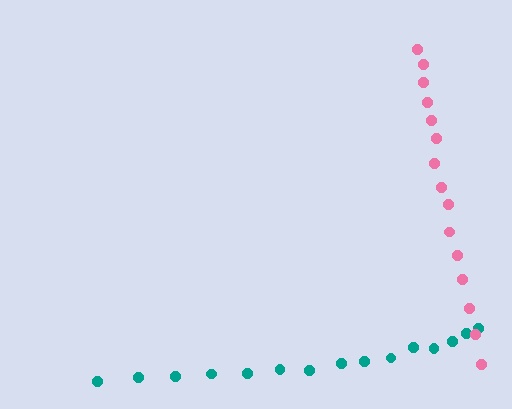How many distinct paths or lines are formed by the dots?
There are 2 distinct paths.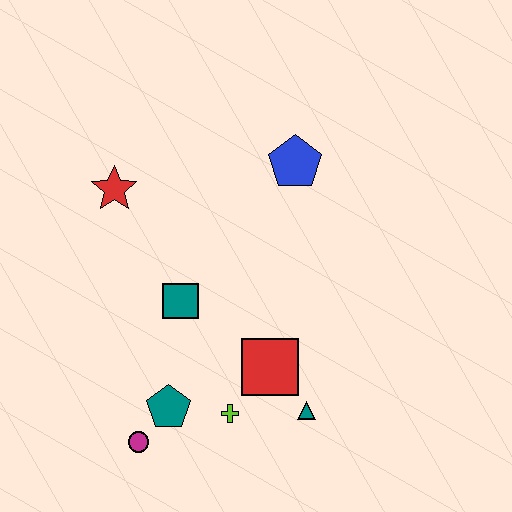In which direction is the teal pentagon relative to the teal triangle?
The teal pentagon is to the left of the teal triangle.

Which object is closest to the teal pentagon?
The magenta circle is closest to the teal pentagon.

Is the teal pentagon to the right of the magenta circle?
Yes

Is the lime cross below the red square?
Yes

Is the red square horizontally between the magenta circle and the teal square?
No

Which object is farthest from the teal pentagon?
The blue pentagon is farthest from the teal pentagon.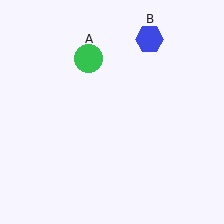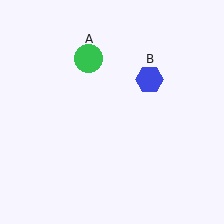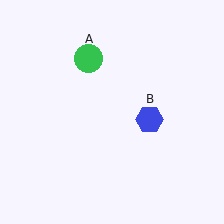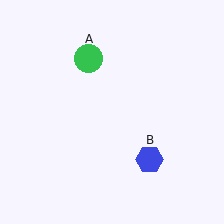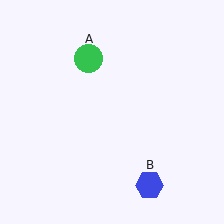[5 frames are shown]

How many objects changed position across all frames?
1 object changed position: blue hexagon (object B).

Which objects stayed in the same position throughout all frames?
Green circle (object A) remained stationary.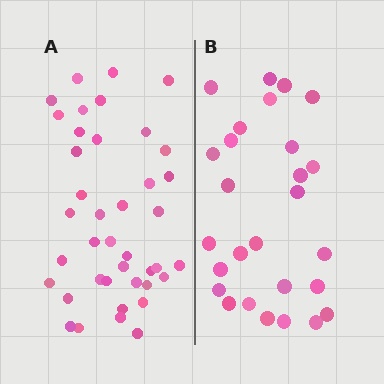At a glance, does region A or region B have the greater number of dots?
Region A (the left region) has more dots.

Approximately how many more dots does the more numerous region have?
Region A has approximately 15 more dots than region B.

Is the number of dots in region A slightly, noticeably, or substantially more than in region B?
Region A has substantially more. The ratio is roughly 1.5 to 1.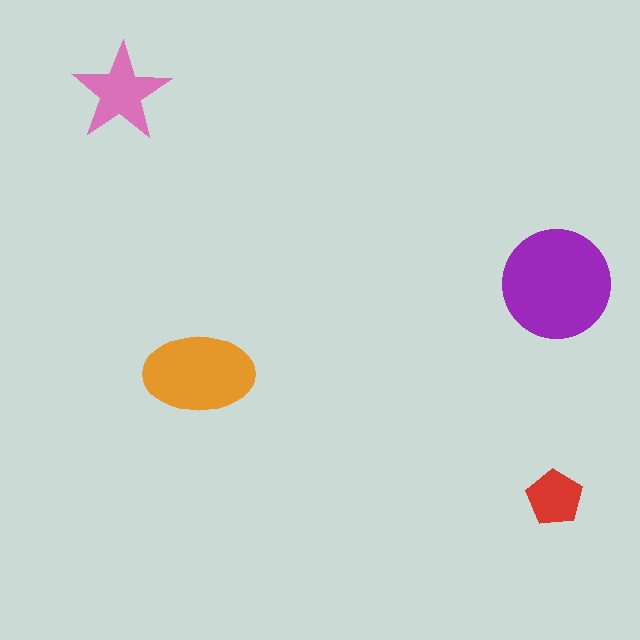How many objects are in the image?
There are 4 objects in the image.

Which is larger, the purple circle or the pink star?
The purple circle.